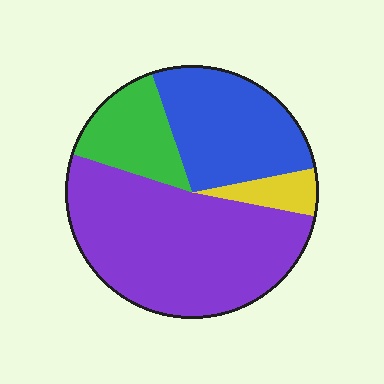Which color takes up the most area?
Purple, at roughly 50%.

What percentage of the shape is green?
Green takes up about one sixth (1/6) of the shape.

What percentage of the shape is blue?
Blue covers around 25% of the shape.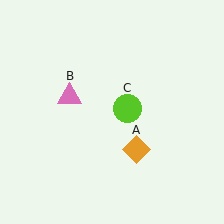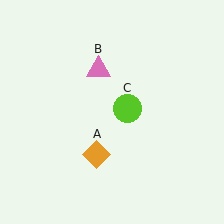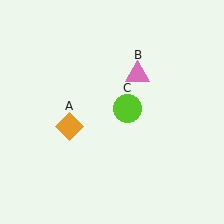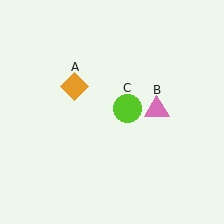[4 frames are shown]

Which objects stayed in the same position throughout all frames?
Lime circle (object C) remained stationary.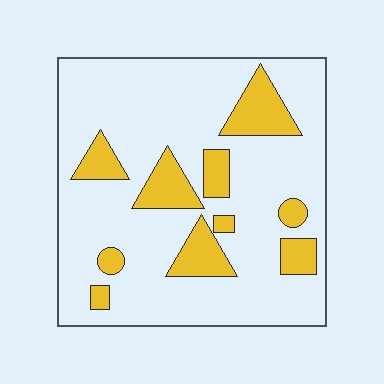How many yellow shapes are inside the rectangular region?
10.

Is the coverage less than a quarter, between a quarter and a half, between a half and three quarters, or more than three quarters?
Less than a quarter.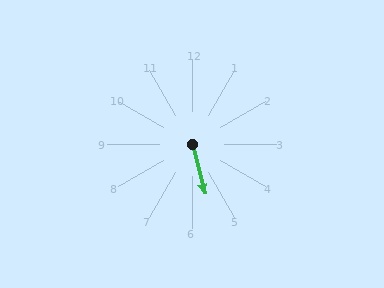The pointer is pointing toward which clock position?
Roughly 6 o'clock.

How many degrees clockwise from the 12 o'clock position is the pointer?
Approximately 166 degrees.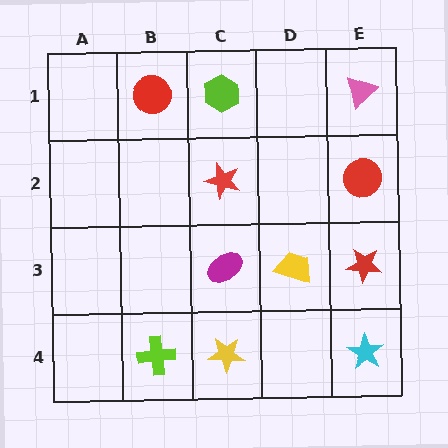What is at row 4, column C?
A yellow star.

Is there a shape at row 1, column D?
No, that cell is empty.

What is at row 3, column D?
A yellow trapezoid.